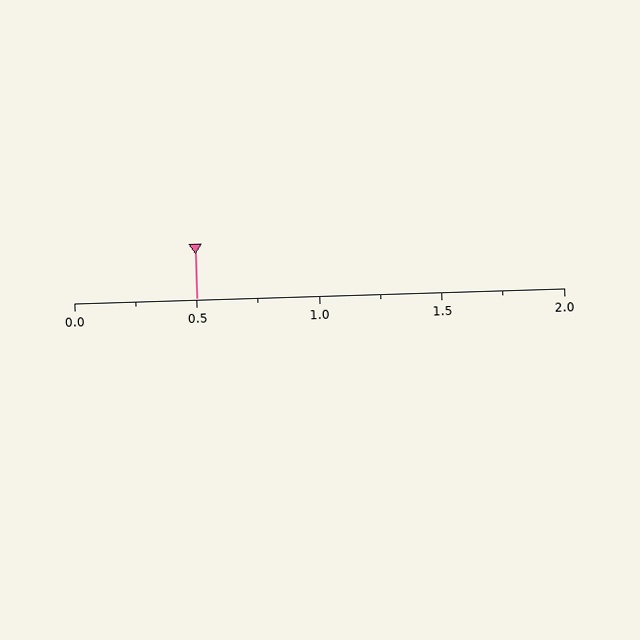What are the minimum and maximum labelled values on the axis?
The axis runs from 0.0 to 2.0.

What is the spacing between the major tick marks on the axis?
The major ticks are spaced 0.5 apart.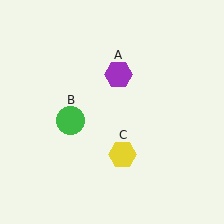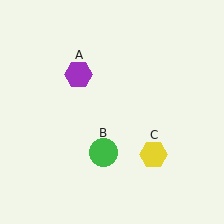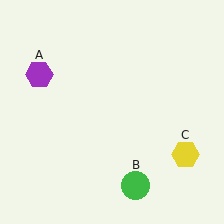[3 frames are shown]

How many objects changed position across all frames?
3 objects changed position: purple hexagon (object A), green circle (object B), yellow hexagon (object C).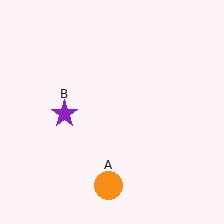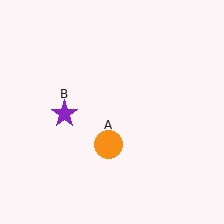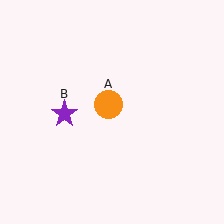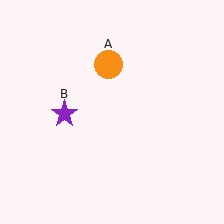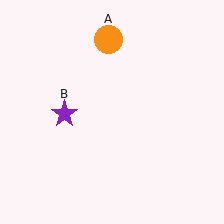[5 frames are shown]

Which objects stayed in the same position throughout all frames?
Purple star (object B) remained stationary.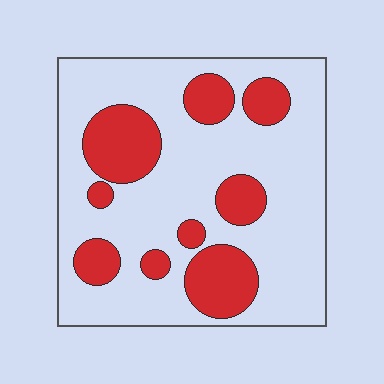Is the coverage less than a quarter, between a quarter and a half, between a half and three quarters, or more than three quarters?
Between a quarter and a half.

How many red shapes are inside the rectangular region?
9.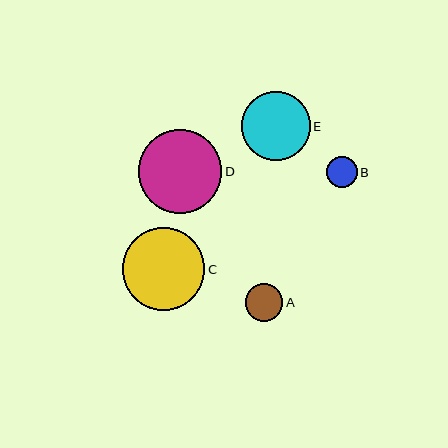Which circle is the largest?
Circle D is the largest with a size of approximately 83 pixels.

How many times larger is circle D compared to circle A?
Circle D is approximately 2.2 times the size of circle A.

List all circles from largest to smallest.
From largest to smallest: D, C, E, A, B.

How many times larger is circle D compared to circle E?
Circle D is approximately 1.2 times the size of circle E.